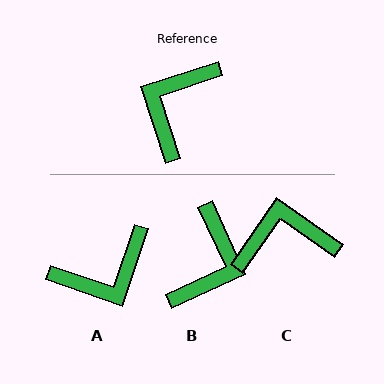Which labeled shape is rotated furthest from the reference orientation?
B, about 173 degrees away.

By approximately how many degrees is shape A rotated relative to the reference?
Approximately 143 degrees counter-clockwise.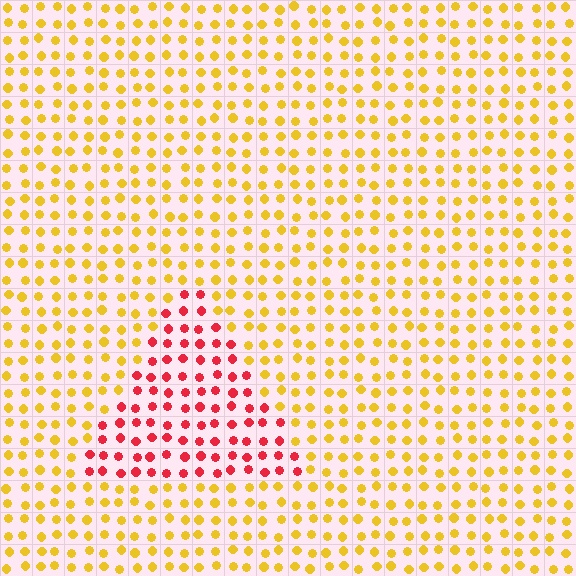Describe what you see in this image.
The image is filled with small yellow elements in a uniform arrangement. A triangle-shaped region is visible where the elements are tinted to a slightly different hue, forming a subtle color boundary.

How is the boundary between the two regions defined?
The boundary is defined purely by a slight shift in hue (about 57 degrees). Spacing, size, and orientation are identical on both sides.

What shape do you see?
I see a triangle.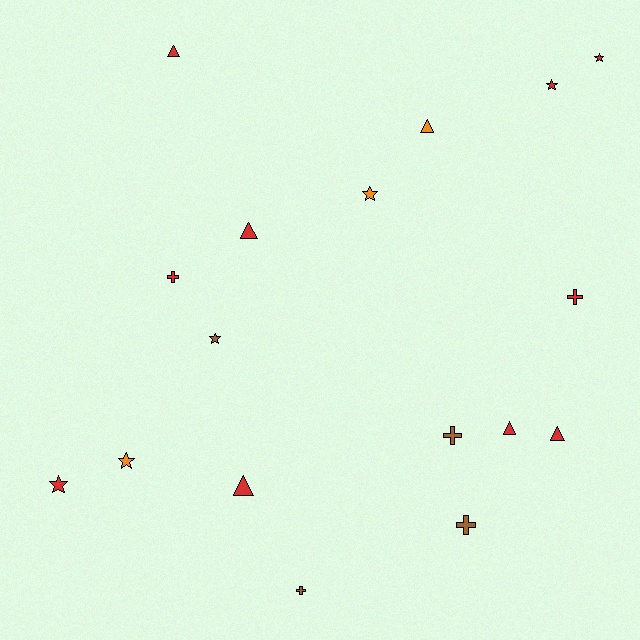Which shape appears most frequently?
Triangle, with 6 objects.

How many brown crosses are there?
There are 3 brown crosses.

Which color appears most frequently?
Red, with 10 objects.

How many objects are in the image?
There are 17 objects.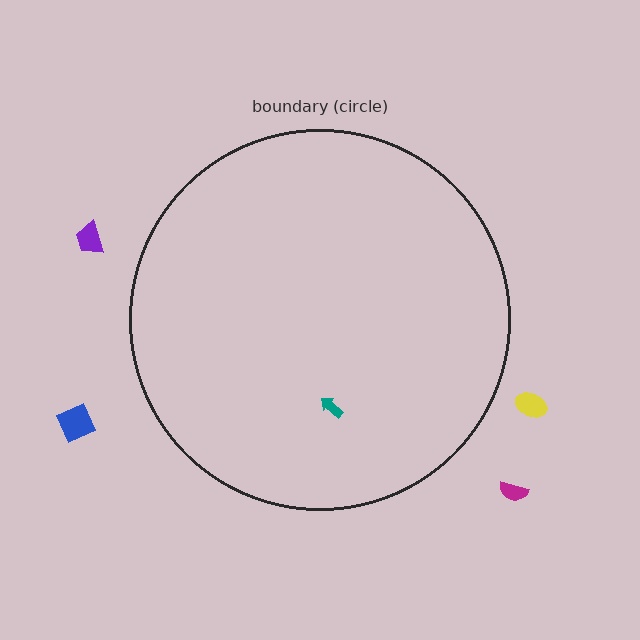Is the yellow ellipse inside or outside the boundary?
Outside.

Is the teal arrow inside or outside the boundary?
Inside.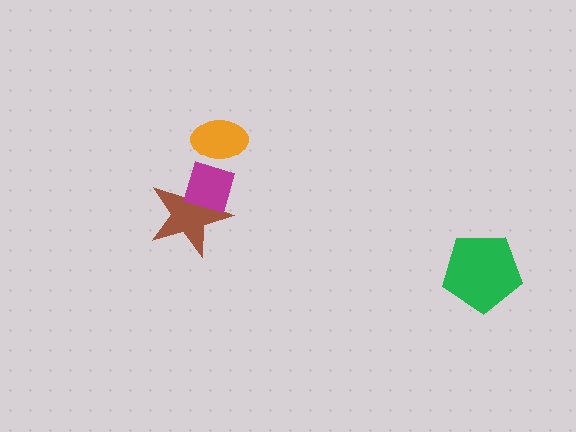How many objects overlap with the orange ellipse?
1 object overlaps with the orange ellipse.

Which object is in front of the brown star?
The magenta diamond is in front of the brown star.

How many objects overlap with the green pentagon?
0 objects overlap with the green pentagon.